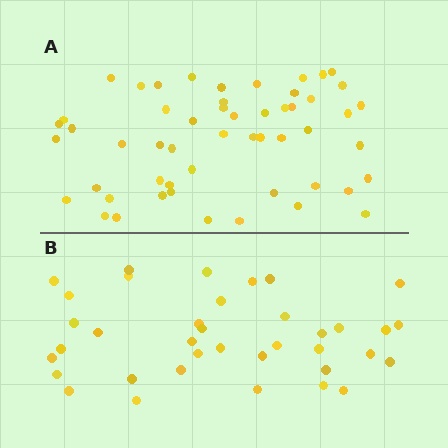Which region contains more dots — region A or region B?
Region A (the top region) has more dots.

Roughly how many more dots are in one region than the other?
Region A has approximately 15 more dots than region B.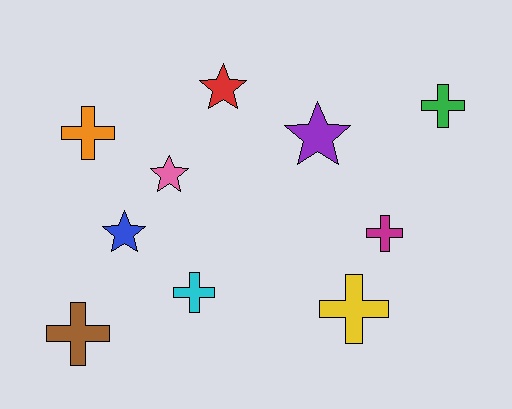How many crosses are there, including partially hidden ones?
There are 6 crosses.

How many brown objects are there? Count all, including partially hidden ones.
There is 1 brown object.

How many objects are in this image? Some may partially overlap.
There are 10 objects.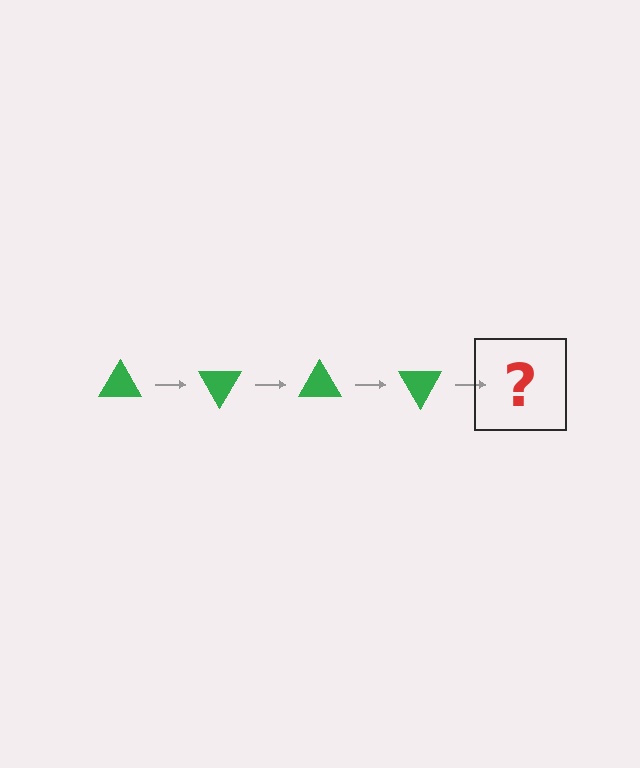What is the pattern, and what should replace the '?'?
The pattern is that the triangle rotates 60 degrees each step. The '?' should be a green triangle rotated 240 degrees.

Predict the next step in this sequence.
The next step is a green triangle rotated 240 degrees.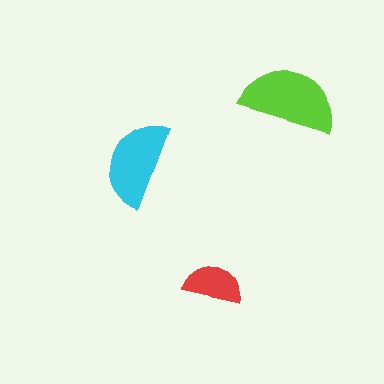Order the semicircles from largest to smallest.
the lime one, the cyan one, the red one.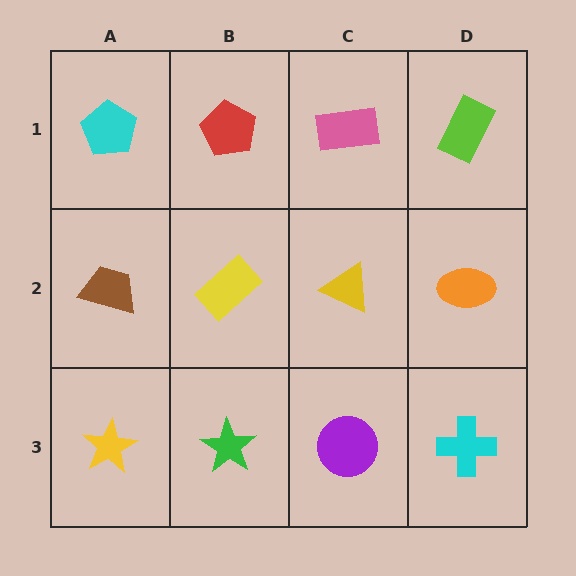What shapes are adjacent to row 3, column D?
An orange ellipse (row 2, column D), a purple circle (row 3, column C).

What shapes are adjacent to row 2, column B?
A red pentagon (row 1, column B), a green star (row 3, column B), a brown trapezoid (row 2, column A), a yellow triangle (row 2, column C).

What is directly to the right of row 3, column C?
A cyan cross.